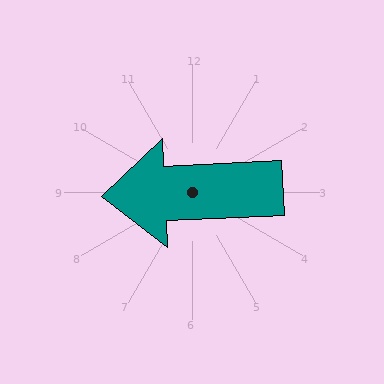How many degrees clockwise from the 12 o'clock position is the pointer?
Approximately 267 degrees.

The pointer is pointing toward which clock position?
Roughly 9 o'clock.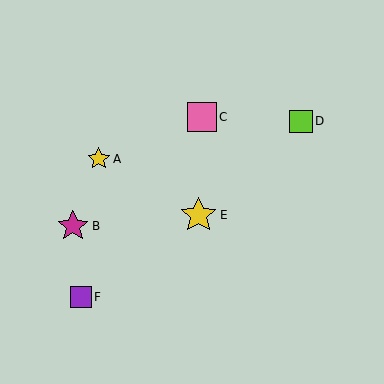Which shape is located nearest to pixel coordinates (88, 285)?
The purple square (labeled F) at (81, 297) is nearest to that location.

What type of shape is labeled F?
Shape F is a purple square.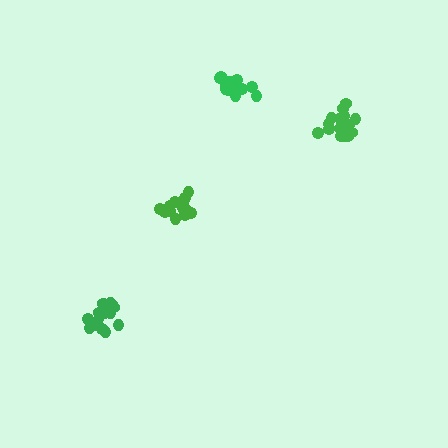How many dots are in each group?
Group 1: 14 dots, Group 2: 17 dots, Group 3: 14 dots, Group 4: 18 dots (63 total).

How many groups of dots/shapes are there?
There are 4 groups.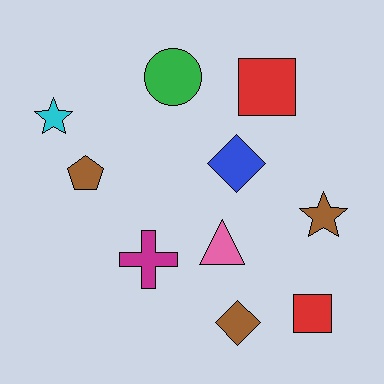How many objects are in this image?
There are 10 objects.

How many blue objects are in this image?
There is 1 blue object.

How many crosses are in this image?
There is 1 cross.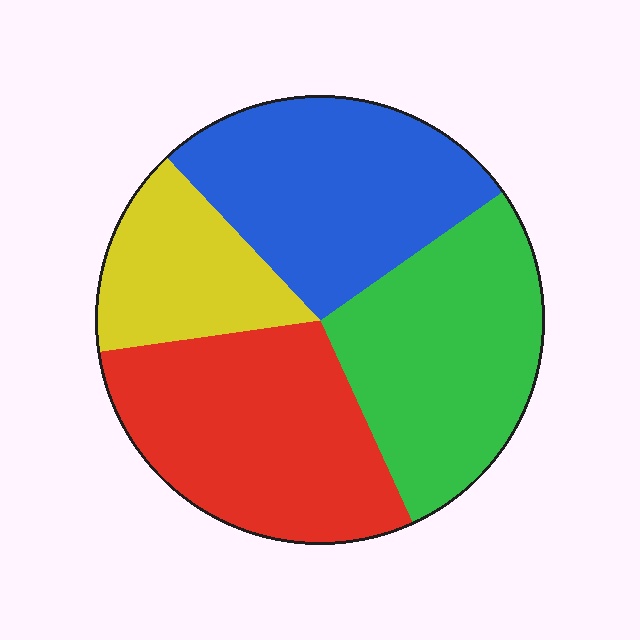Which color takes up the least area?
Yellow, at roughly 15%.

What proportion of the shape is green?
Green takes up about one quarter (1/4) of the shape.